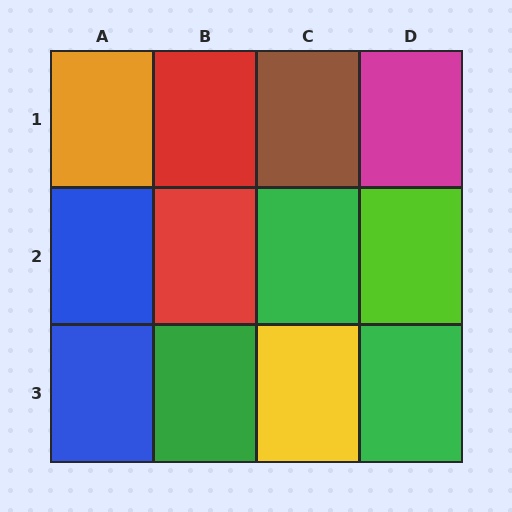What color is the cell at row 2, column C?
Green.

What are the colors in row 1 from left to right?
Orange, red, brown, magenta.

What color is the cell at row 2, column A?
Blue.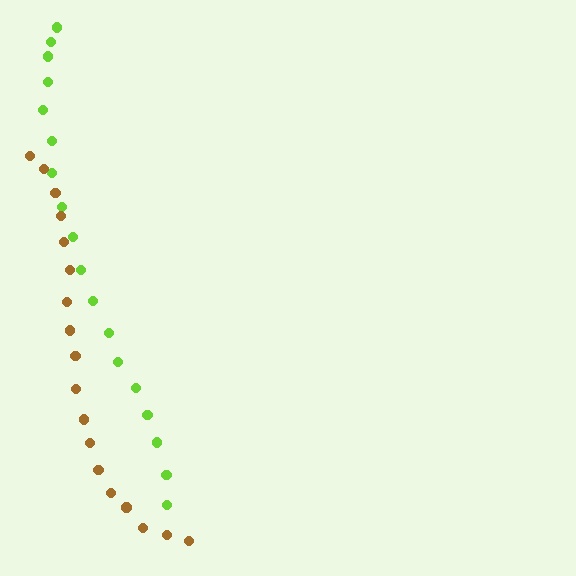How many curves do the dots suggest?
There are 2 distinct paths.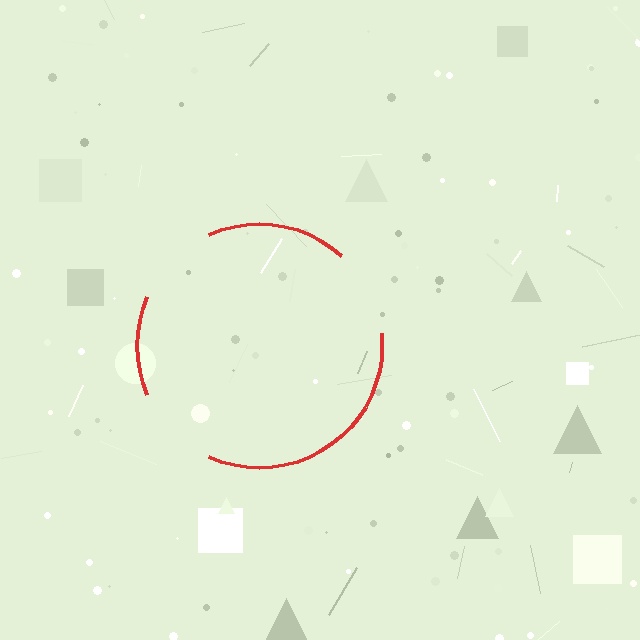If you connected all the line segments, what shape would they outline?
They would outline a circle.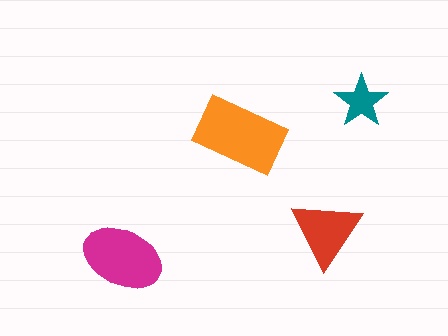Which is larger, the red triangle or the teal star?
The red triangle.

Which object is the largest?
The orange rectangle.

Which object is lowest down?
The magenta ellipse is bottommost.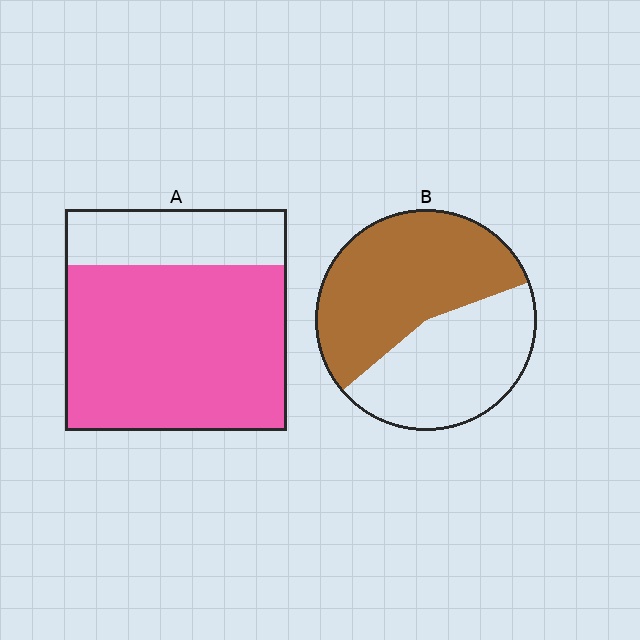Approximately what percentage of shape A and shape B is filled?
A is approximately 75% and B is approximately 55%.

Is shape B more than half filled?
Yes.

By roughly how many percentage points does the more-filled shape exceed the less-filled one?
By roughly 20 percentage points (A over B).